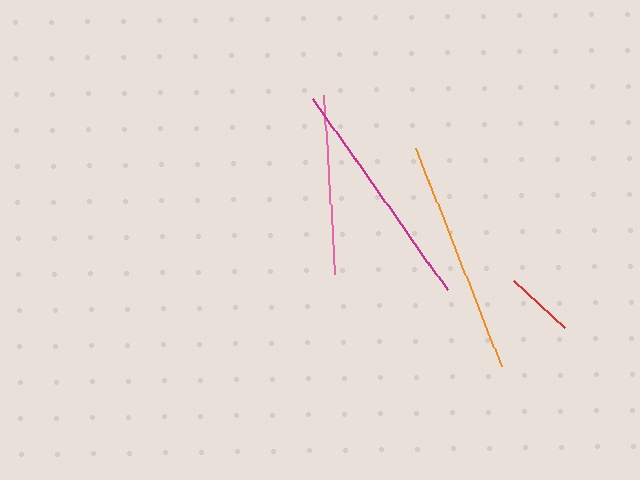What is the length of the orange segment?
The orange segment is approximately 234 pixels long.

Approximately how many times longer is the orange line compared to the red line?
The orange line is approximately 3.4 times the length of the red line.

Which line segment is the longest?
The orange line is the longest at approximately 234 pixels.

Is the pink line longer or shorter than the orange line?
The orange line is longer than the pink line.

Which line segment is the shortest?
The red line is the shortest at approximately 69 pixels.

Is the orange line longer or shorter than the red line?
The orange line is longer than the red line.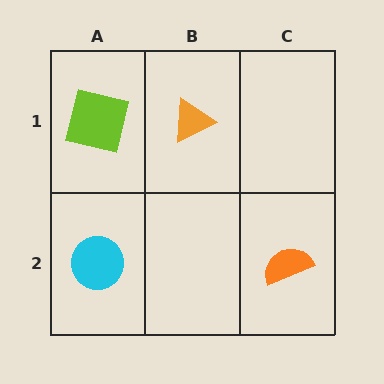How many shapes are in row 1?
2 shapes.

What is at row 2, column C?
An orange semicircle.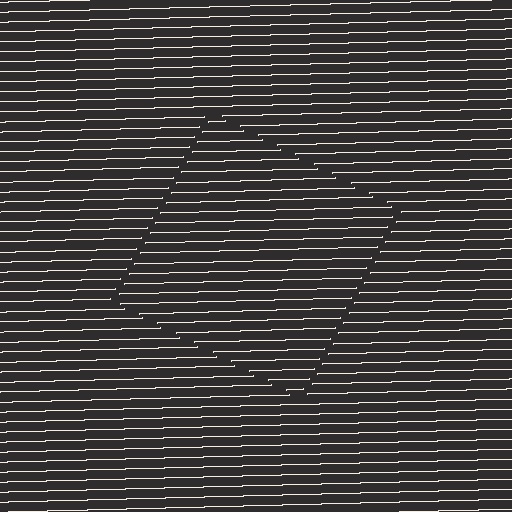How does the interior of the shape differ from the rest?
The interior of the shape contains the same grating, shifted by half a period — the contour is defined by the phase discontinuity where line-ends from the inner and outer gratings abut.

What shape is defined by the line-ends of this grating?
An illusory square. The interior of the shape contains the same grating, shifted by half a period — the contour is defined by the phase discontinuity where line-ends from the inner and outer gratings abut.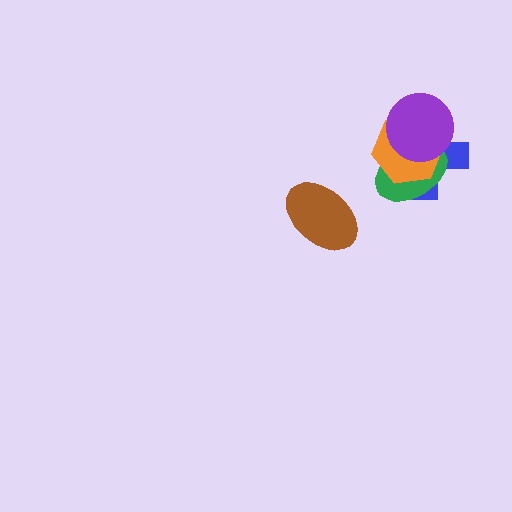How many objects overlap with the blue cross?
3 objects overlap with the blue cross.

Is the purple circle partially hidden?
No, no other shape covers it.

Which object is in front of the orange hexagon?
The purple circle is in front of the orange hexagon.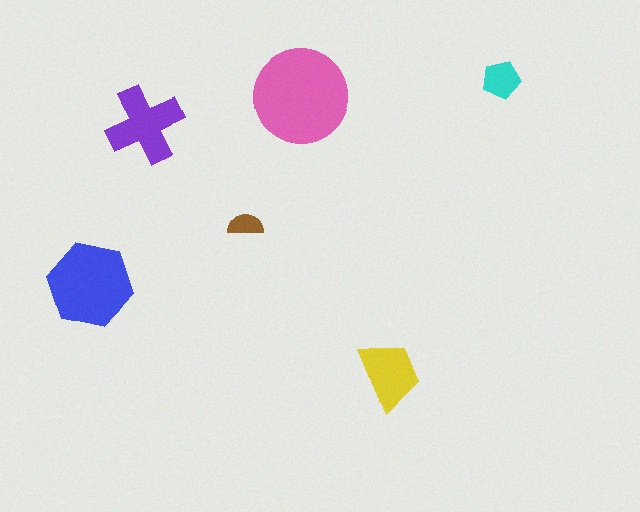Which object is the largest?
The pink circle.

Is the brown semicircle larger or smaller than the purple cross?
Smaller.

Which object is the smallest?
The brown semicircle.